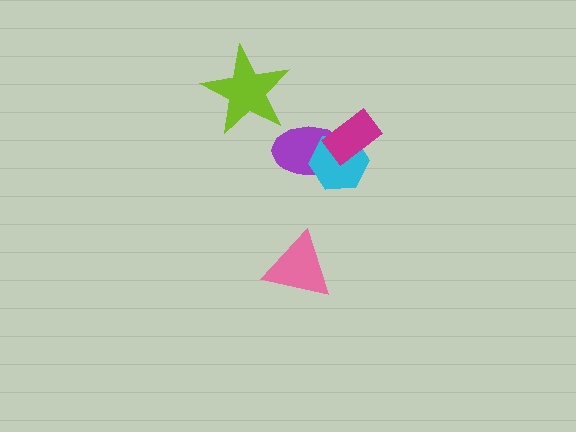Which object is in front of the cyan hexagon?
The magenta rectangle is in front of the cyan hexagon.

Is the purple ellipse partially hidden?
Yes, it is partially covered by another shape.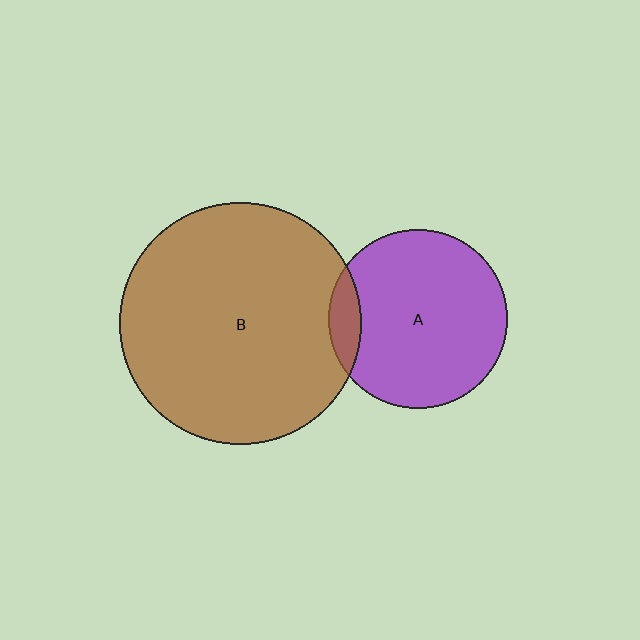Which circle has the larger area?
Circle B (brown).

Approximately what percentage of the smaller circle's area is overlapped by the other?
Approximately 10%.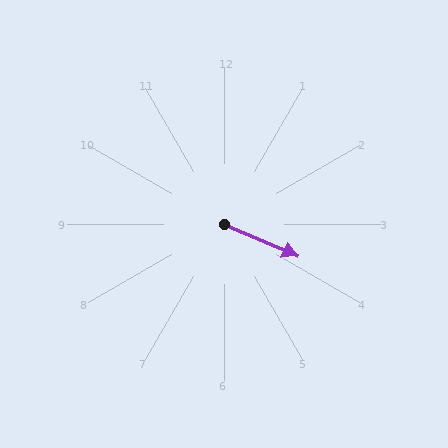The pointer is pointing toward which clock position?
Roughly 4 o'clock.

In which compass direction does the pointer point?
Southeast.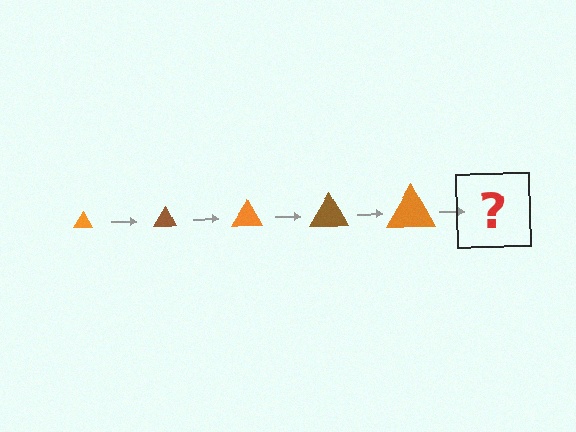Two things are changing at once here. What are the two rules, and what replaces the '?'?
The two rules are that the triangle grows larger each step and the color cycles through orange and brown. The '?' should be a brown triangle, larger than the previous one.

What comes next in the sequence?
The next element should be a brown triangle, larger than the previous one.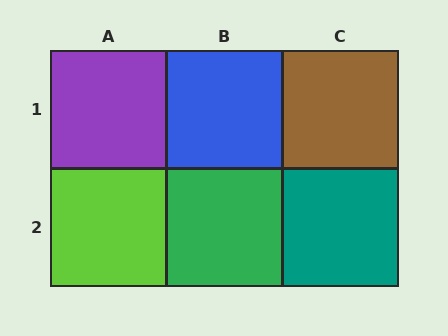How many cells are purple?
1 cell is purple.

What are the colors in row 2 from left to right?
Lime, green, teal.